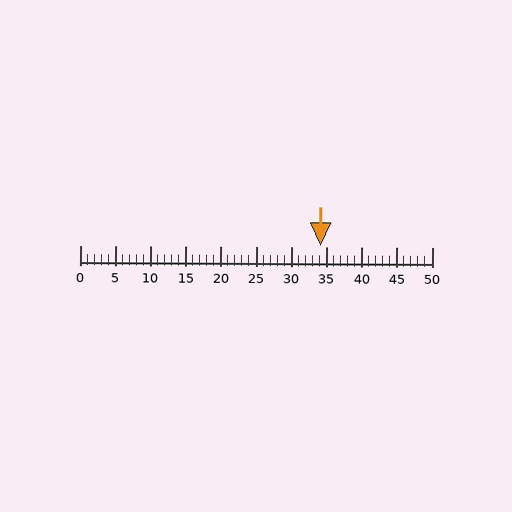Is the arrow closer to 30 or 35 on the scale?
The arrow is closer to 35.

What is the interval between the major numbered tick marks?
The major tick marks are spaced 5 units apart.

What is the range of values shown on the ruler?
The ruler shows values from 0 to 50.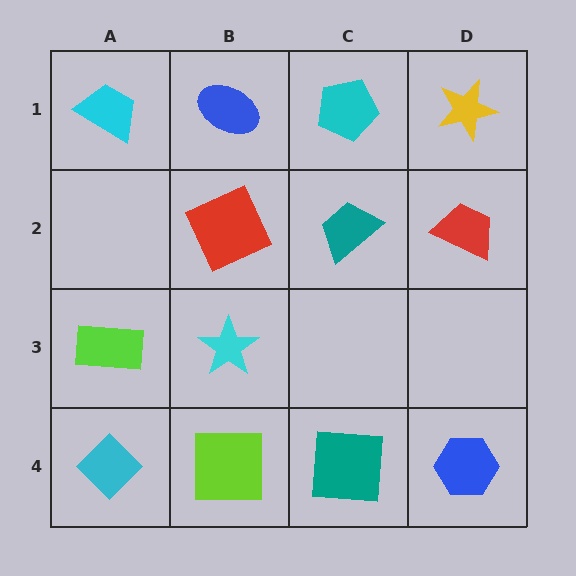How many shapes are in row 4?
4 shapes.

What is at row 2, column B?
A red square.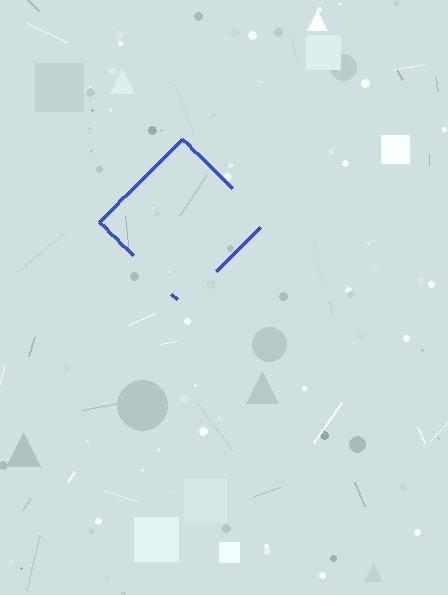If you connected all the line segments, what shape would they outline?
They would outline a diamond.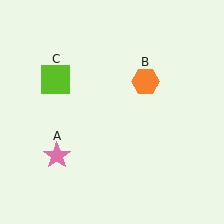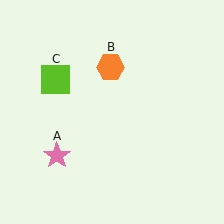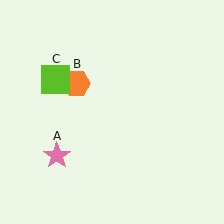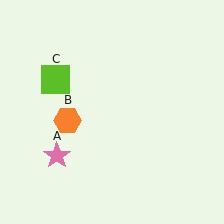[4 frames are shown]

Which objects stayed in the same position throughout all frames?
Pink star (object A) and lime square (object C) remained stationary.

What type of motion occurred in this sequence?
The orange hexagon (object B) rotated counterclockwise around the center of the scene.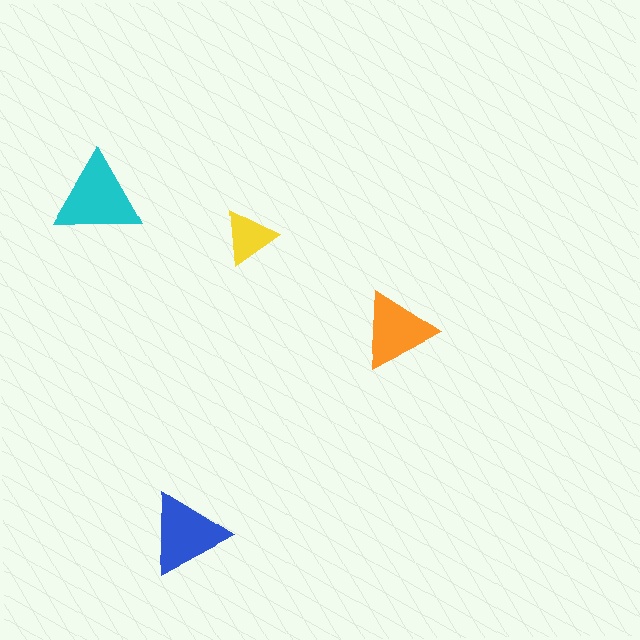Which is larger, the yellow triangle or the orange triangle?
The orange one.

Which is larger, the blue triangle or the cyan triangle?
The cyan one.